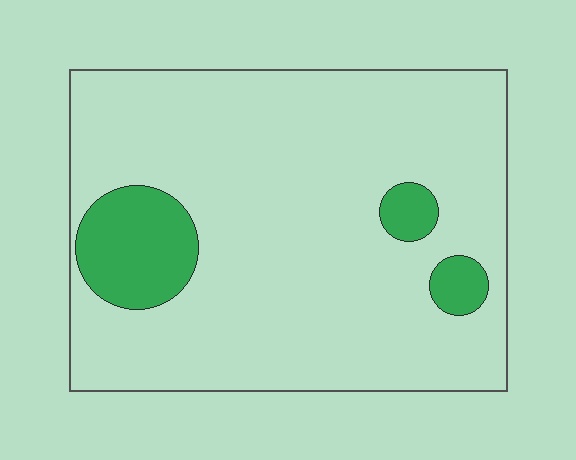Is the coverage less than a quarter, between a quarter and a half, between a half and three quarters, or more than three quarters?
Less than a quarter.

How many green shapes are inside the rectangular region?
3.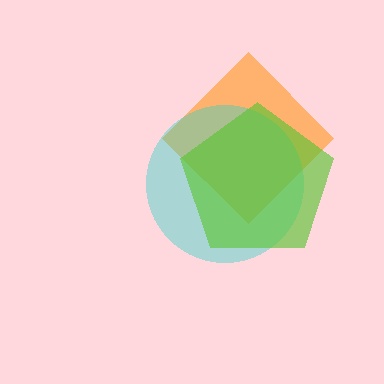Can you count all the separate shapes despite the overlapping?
Yes, there are 3 separate shapes.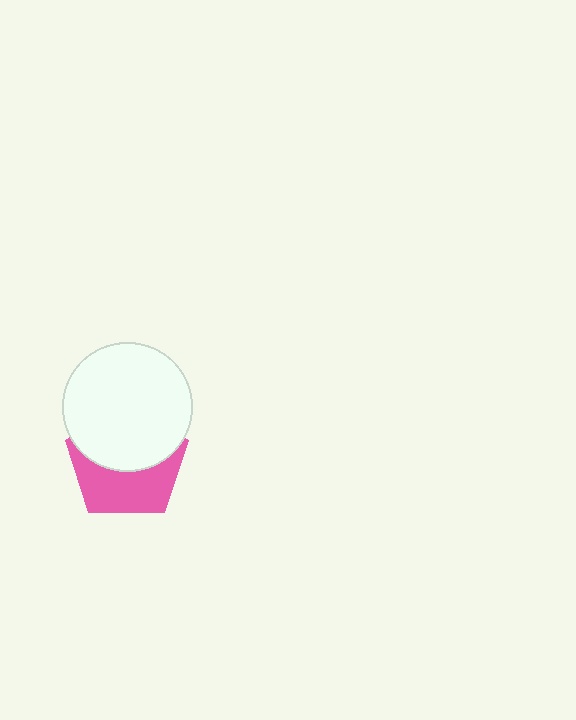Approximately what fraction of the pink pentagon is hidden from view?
Roughly 52% of the pink pentagon is hidden behind the white circle.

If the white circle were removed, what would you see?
You would see the complete pink pentagon.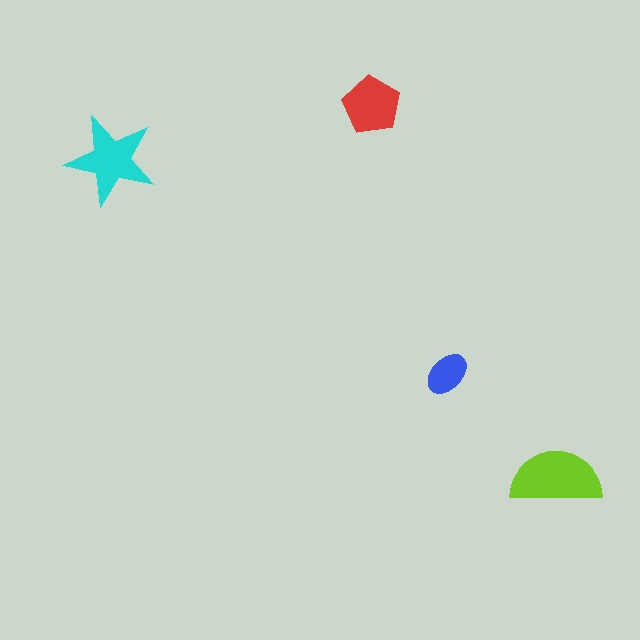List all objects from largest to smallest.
The lime semicircle, the cyan star, the red pentagon, the blue ellipse.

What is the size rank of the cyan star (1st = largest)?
2nd.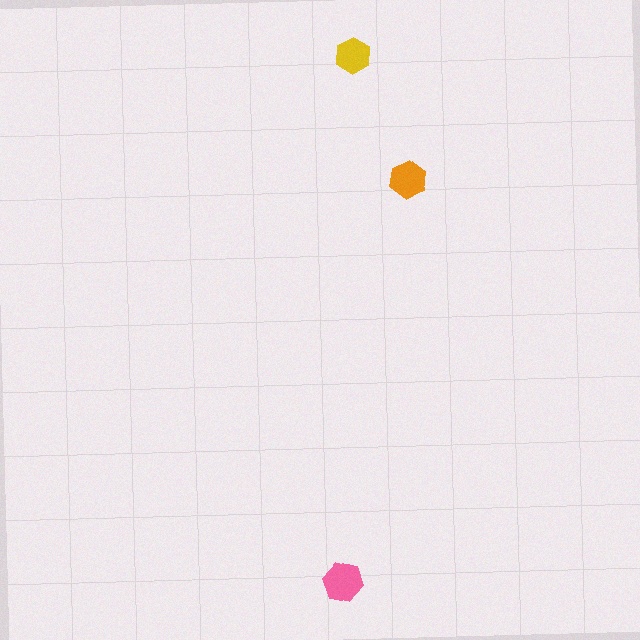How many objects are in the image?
There are 3 objects in the image.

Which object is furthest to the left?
The pink hexagon is leftmost.